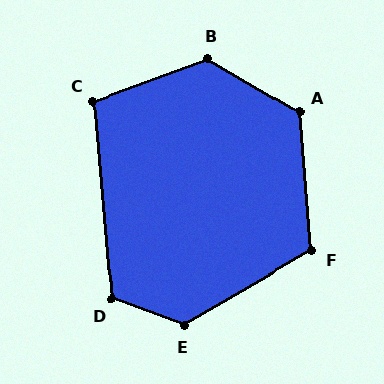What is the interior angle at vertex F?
Approximately 115 degrees (obtuse).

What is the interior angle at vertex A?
Approximately 125 degrees (obtuse).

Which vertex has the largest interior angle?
E, at approximately 130 degrees.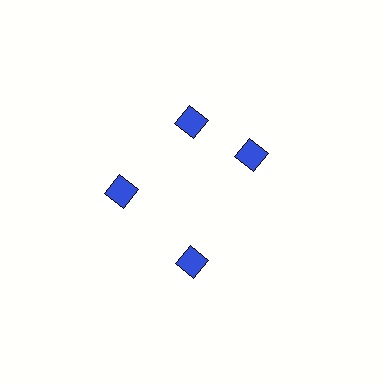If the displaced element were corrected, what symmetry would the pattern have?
It would have 4-fold rotational symmetry — the pattern would map onto itself every 90 degrees.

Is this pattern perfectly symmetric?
No. The 4 blue diamonds are arranged in a ring, but one element near the 3 o'clock position is rotated out of alignment along the ring, breaking the 4-fold rotational symmetry.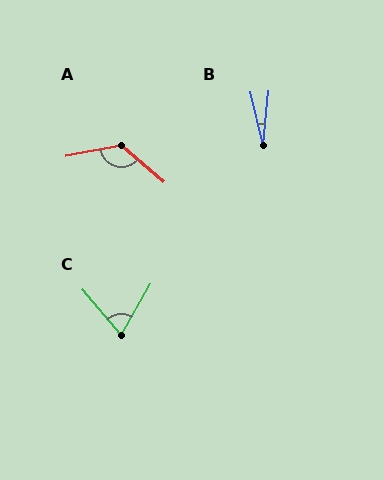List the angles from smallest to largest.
B (18°), C (70°), A (129°).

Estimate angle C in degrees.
Approximately 70 degrees.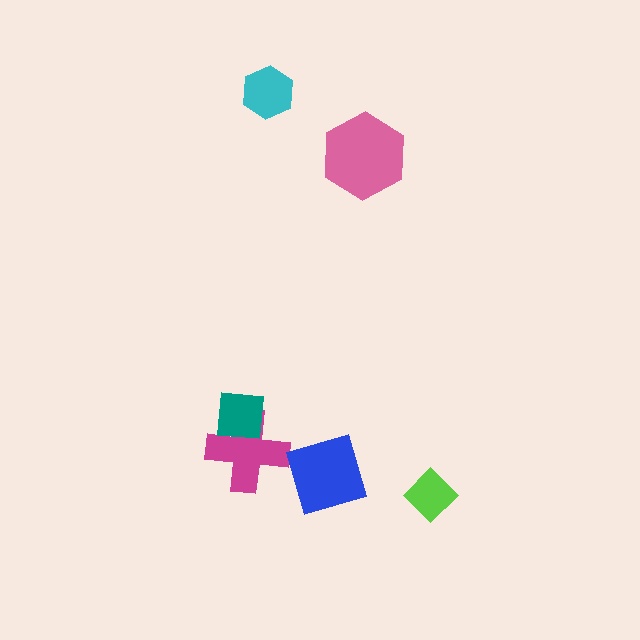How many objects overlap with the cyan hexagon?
0 objects overlap with the cyan hexagon.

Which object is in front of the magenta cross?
The teal square is in front of the magenta cross.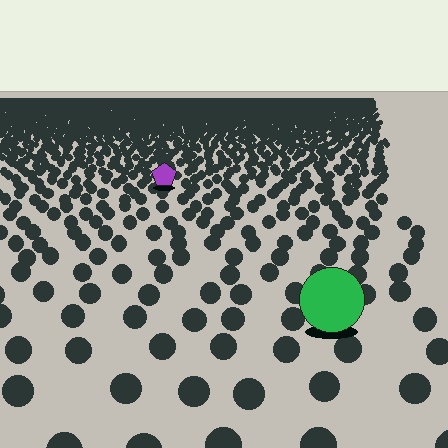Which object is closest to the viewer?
The green circle is closest. The texture marks near it are larger and more spread out.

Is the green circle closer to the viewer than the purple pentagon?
Yes. The green circle is closer — you can tell from the texture gradient: the ground texture is coarser near it.